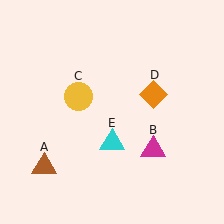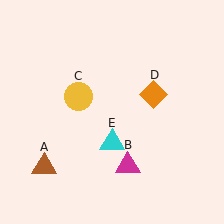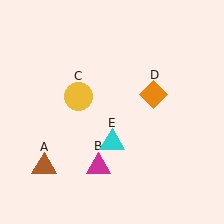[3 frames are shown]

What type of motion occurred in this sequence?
The magenta triangle (object B) rotated clockwise around the center of the scene.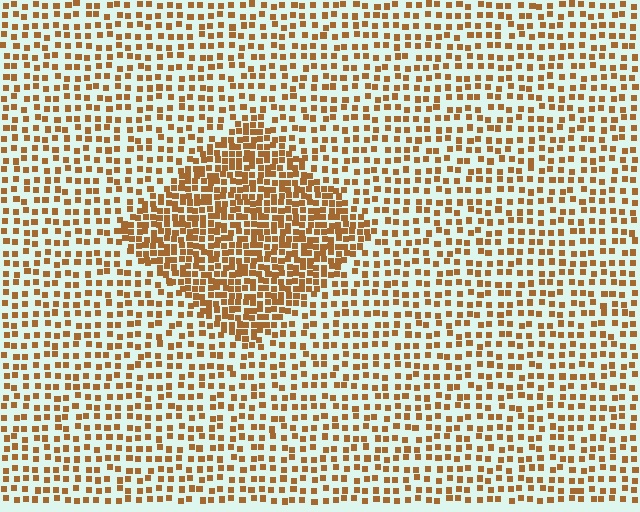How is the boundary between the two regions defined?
The boundary is defined by a change in element density (approximately 2.1x ratio). All elements are the same color, size, and shape.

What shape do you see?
I see a diamond.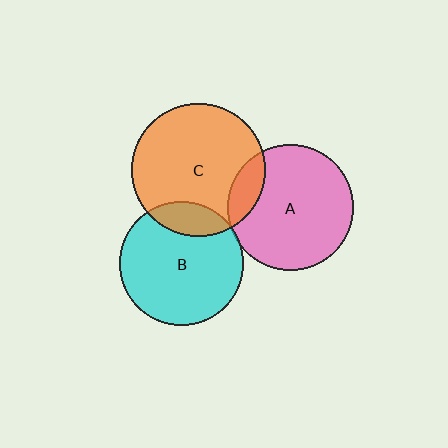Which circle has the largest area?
Circle C (orange).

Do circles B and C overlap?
Yes.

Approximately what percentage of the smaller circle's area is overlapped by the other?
Approximately 15%.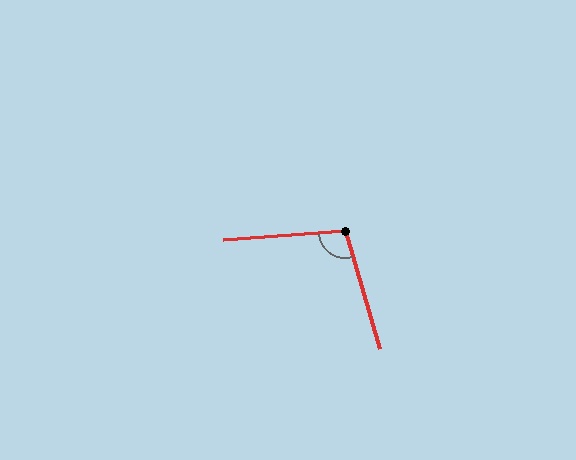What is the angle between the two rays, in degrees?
Approximately 102 degrees.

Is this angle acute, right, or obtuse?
It is obtuse.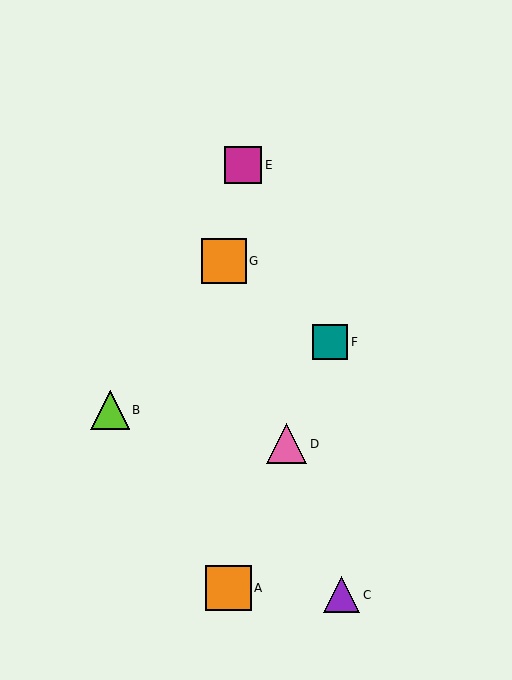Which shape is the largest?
The orange square (labeled A) is the largest.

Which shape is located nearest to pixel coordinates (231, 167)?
The magenta square (labeled E) at (243, 165) is nearest to that location.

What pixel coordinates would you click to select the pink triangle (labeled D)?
Click at (287, 444) to select the pink triangle D.